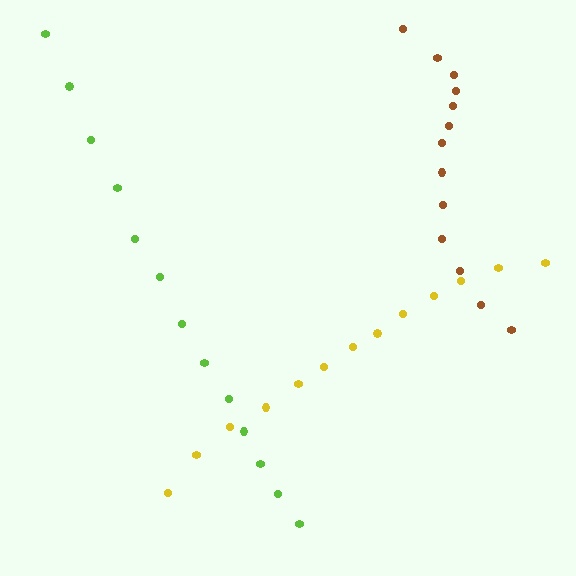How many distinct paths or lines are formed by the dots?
There are 3 distinct paths.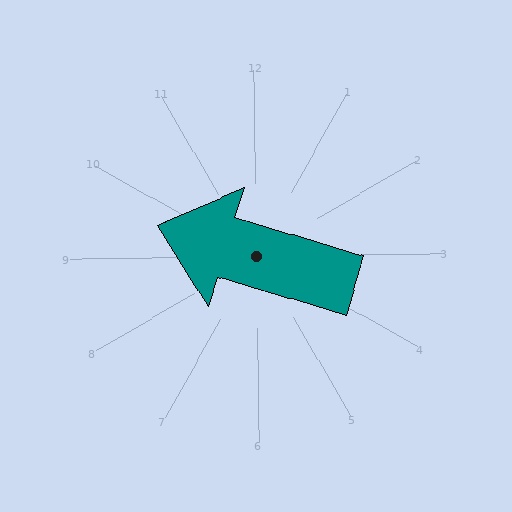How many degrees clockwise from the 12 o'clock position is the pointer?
Approximately 288 degrees.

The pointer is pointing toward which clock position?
Roughly 10 o'clock.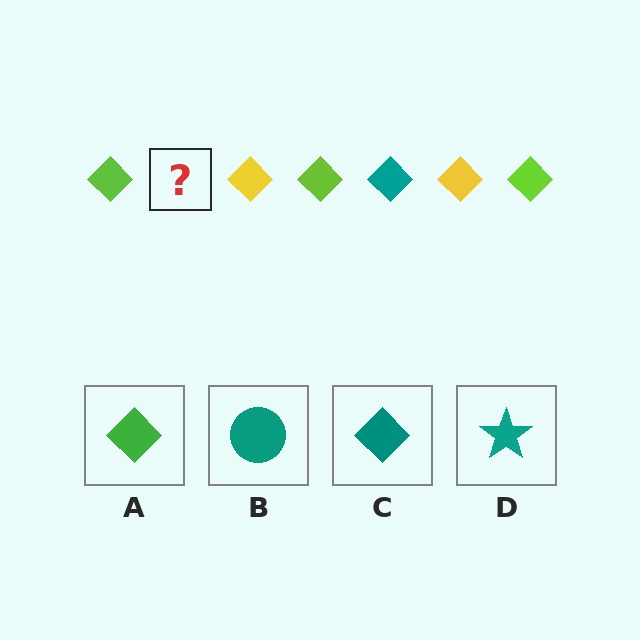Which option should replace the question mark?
Option C.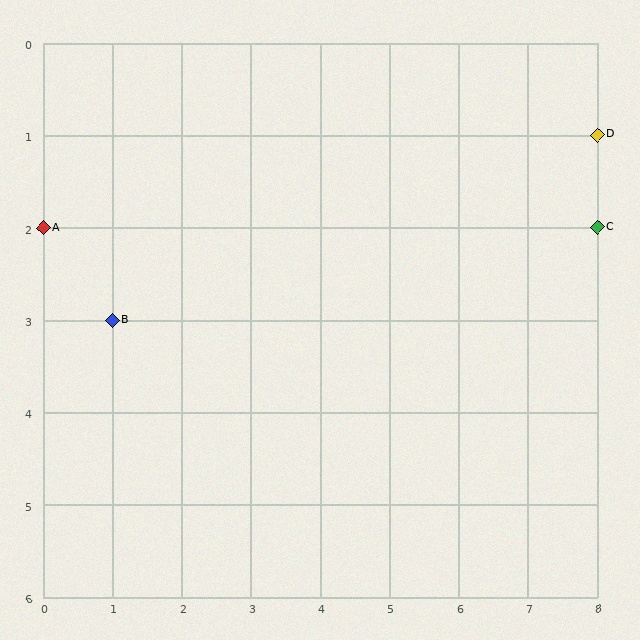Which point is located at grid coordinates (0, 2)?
Point A is at (0, 2).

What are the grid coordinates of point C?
Point C is at grid coordinates (8, 2).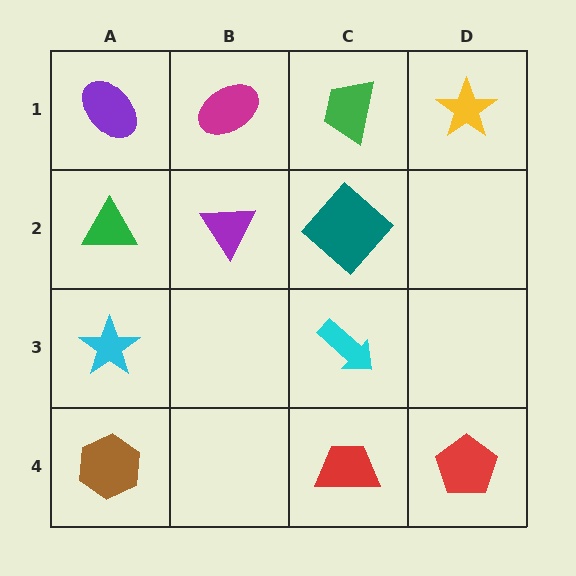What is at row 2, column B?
A purple triangle.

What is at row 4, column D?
A red pentagon.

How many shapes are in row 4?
3 shapes.